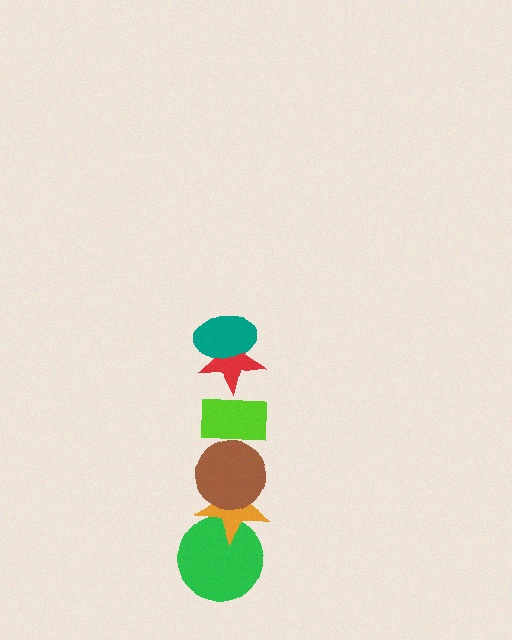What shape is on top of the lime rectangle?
The red star is on top of the lime rectangle.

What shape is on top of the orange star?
The brown circle is on top of the orange star.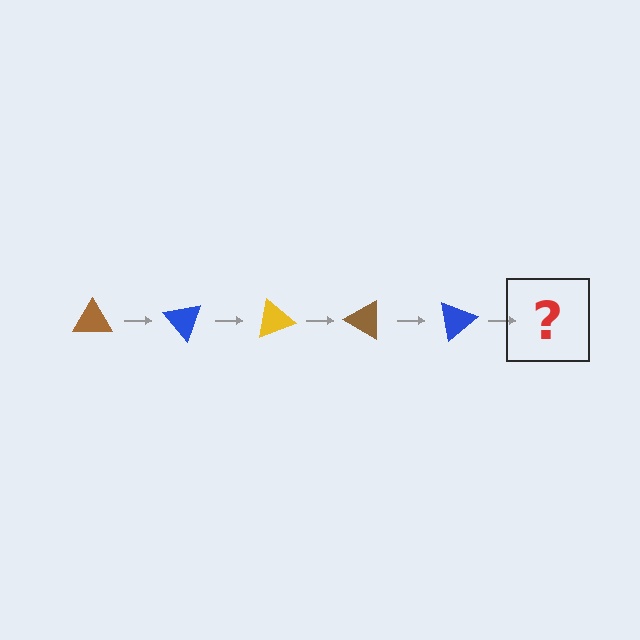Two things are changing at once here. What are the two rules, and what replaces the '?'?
The two rules are that it rotates 50 degrees each step and the color cycles through brown, blue, and yellow. The '?' should be a yellow triangle, rotated 250 degrees from the start.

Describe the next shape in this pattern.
It should be a yellow triangle, rotated 250 degrees from the start.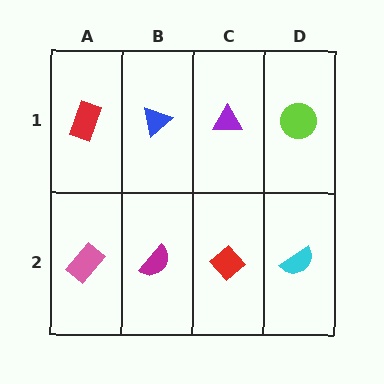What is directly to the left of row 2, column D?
A red diamond.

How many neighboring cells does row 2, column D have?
2.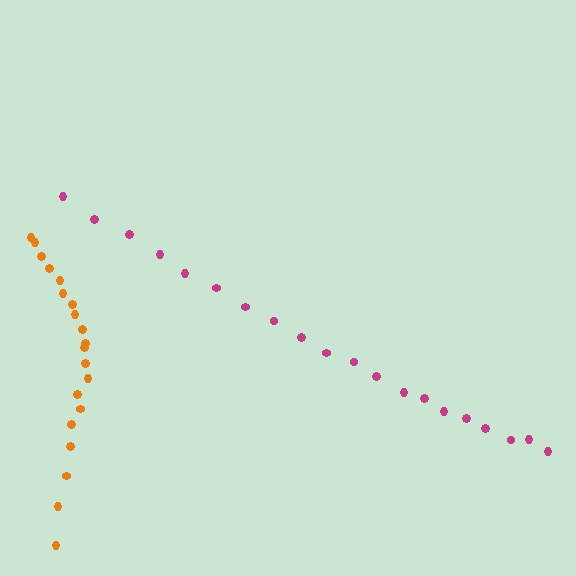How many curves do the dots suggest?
There are 2 distinct paths.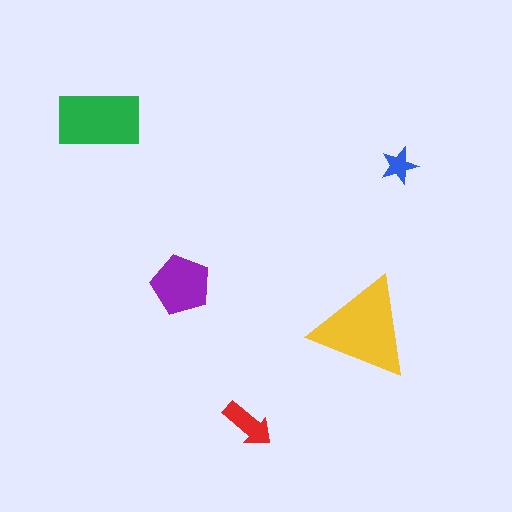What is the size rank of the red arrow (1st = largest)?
4th.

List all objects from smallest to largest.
The blue star, the red arrow, the purple pentagon, the green rectangle, the yellow triangle.